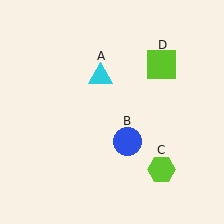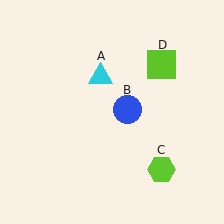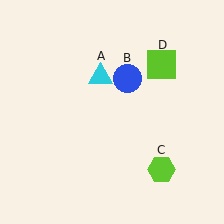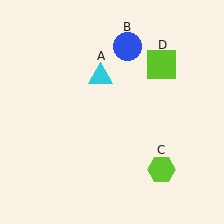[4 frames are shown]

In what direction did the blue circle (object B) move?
The blue circle (object B) moved up.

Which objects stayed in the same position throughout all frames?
Cyan triangle (object A) and lime hexagon (object C) and lime square (object D) remained stationary.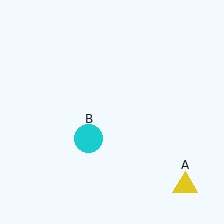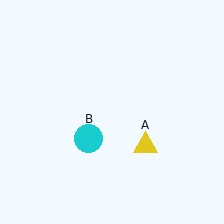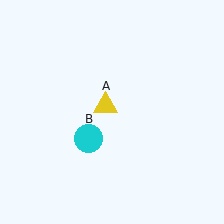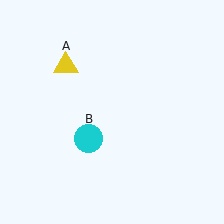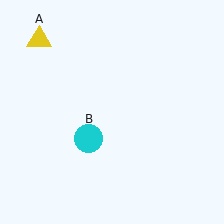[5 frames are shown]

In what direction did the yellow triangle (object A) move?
The yellow triangle (object A) moved up and to the left.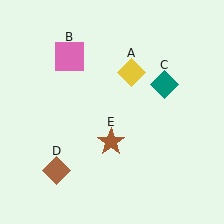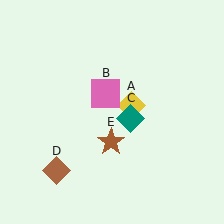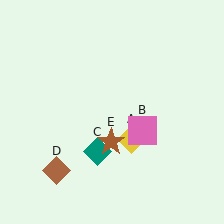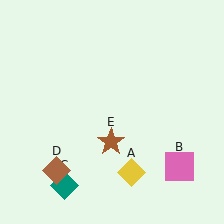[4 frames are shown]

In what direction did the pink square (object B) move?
The pink square (object B) moved down and to the right.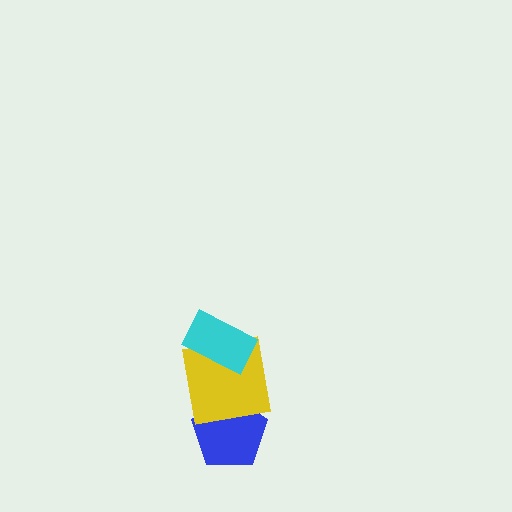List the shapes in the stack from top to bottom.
From top to bottom: the cyan rectangle, the yellow square, the blue pentagon.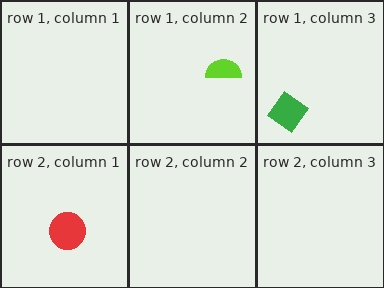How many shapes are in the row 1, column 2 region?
1.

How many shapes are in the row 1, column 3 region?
1.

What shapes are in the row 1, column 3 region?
The green diamond.